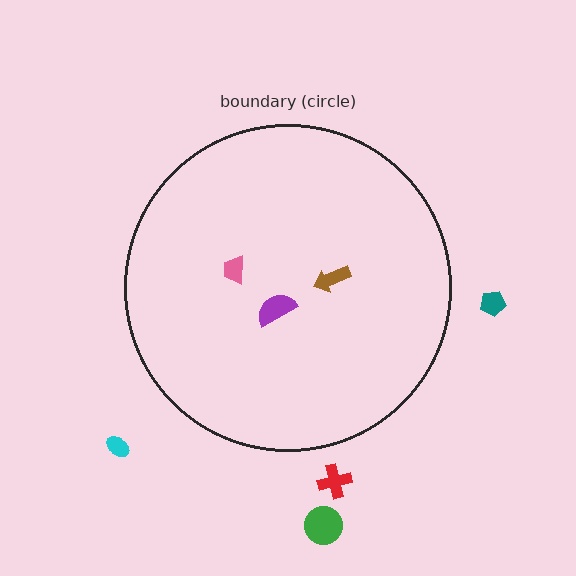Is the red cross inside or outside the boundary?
Outside.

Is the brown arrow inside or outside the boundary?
Inside.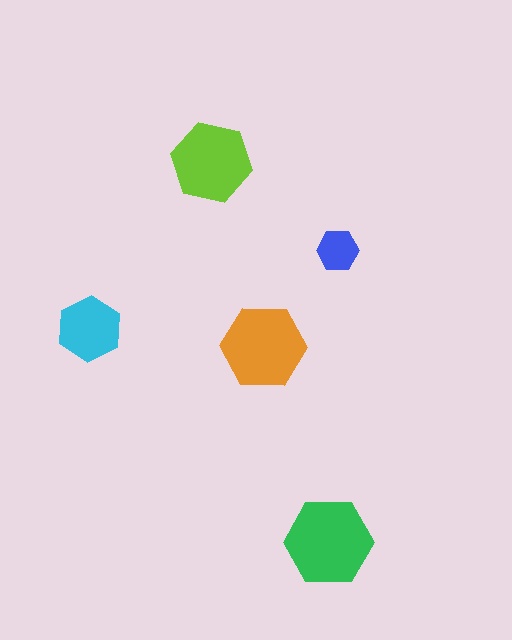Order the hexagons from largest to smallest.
the green one, the orange one, the lime one, the cyan one, the blue one.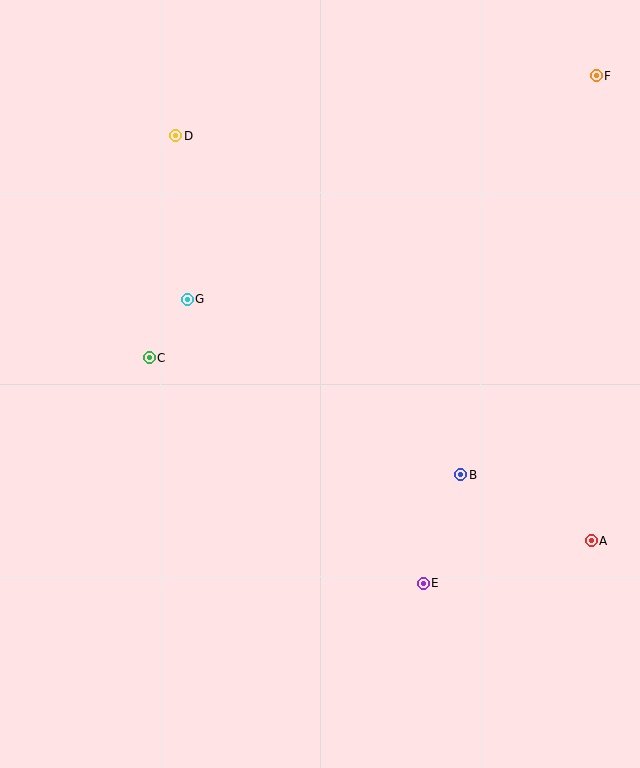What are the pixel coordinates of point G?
Point G is at (187, 299).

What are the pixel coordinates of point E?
Point E is at (423, 583).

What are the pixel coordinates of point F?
Point F is at (596, 76).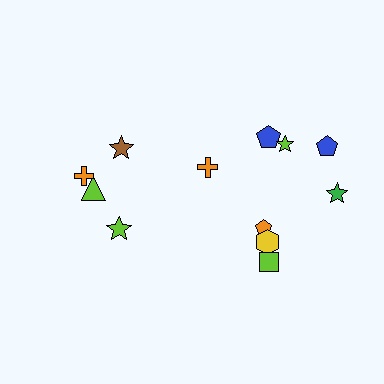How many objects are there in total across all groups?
There are 12 objects.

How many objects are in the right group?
There are 8 objects.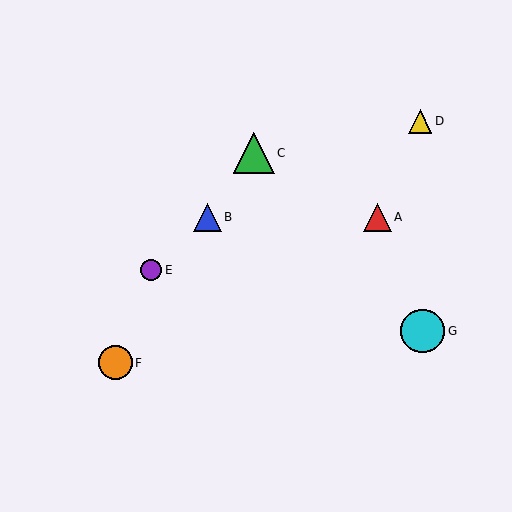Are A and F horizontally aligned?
No, A is at y≈217 and F is at y≈363.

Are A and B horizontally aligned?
Yes, both are at y≈217.